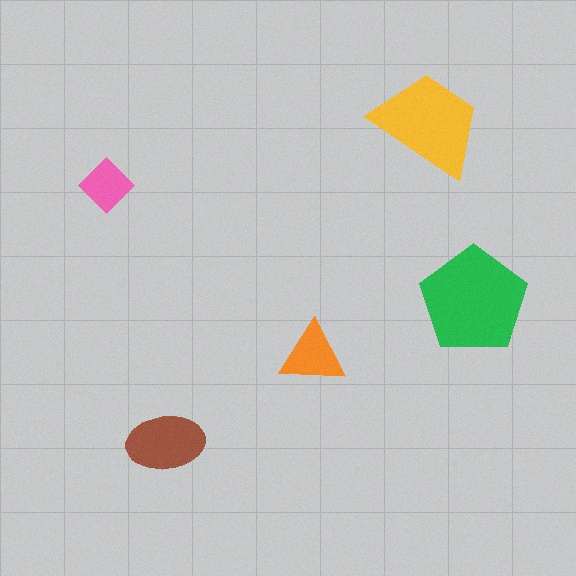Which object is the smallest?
The pink diamond.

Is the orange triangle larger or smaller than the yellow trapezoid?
Smaller.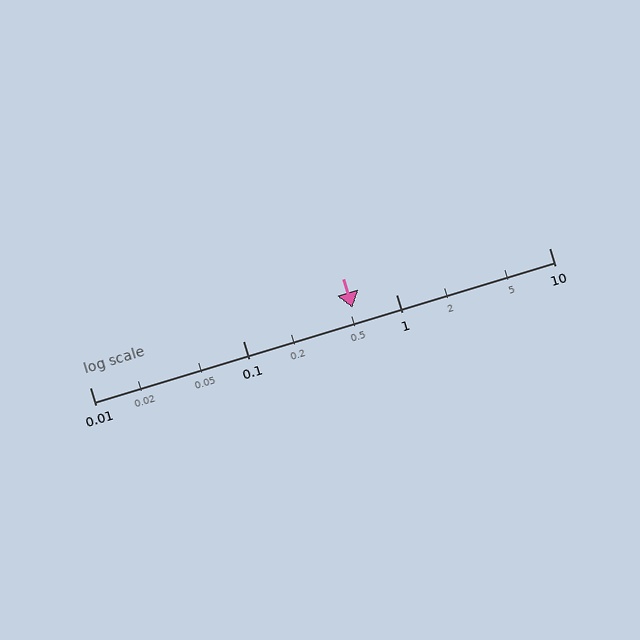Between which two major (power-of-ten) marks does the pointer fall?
The pointer is between 0.1 and 1.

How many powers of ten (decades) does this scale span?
The scale spans 3 decades, from 0.01 to 10.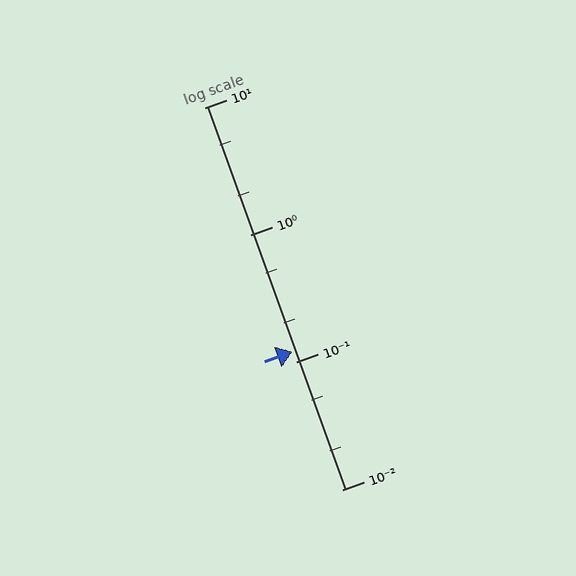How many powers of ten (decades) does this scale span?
The scale spans 3 decades, from 0.01 to 10.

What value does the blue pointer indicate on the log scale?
The pointer indicates approximately 0.12.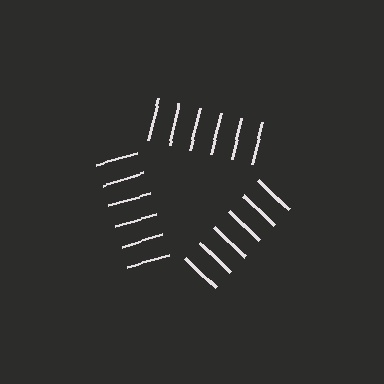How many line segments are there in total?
18 — 6 along each of the 3 edges.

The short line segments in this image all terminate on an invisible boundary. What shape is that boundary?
An illusory triangle — the line segments terminate on its edges but no continuous stroke is drawn.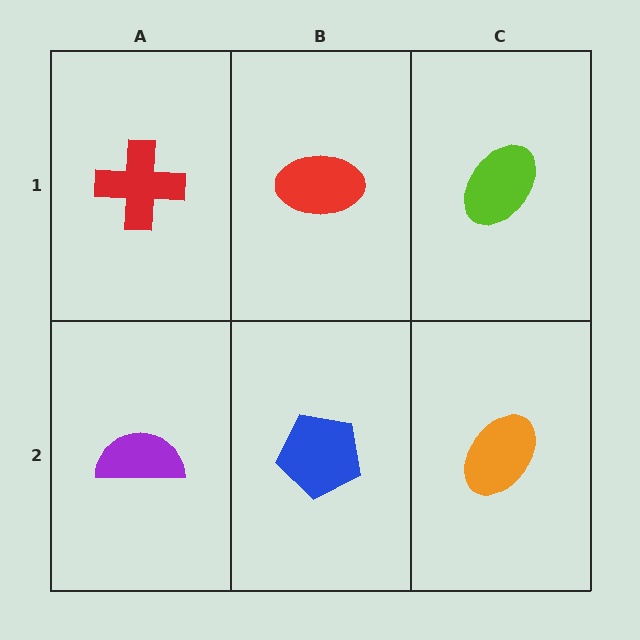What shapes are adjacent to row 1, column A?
A purple semicircle (row 2, column A), a red ellipse (row 1, column B).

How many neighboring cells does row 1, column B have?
3.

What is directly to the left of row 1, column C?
A red ellipse.